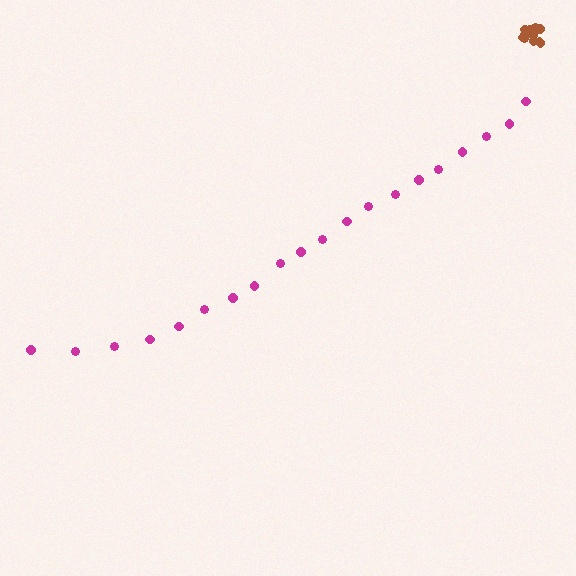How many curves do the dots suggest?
There are 2 distinct paths.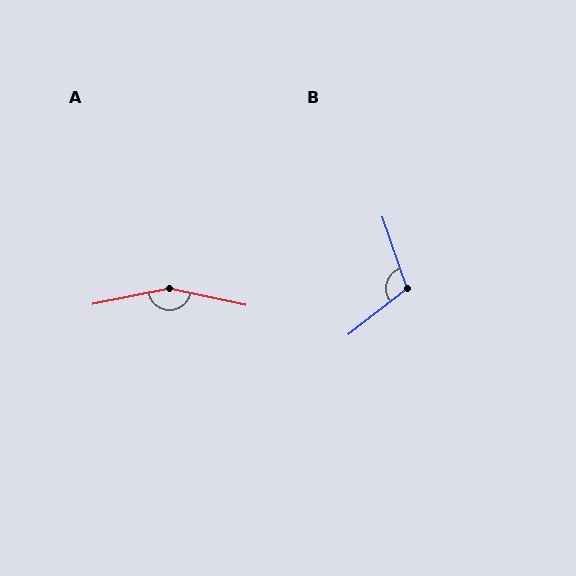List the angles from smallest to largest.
B (109°), A (157°).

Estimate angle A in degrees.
Approximately 157 degrees.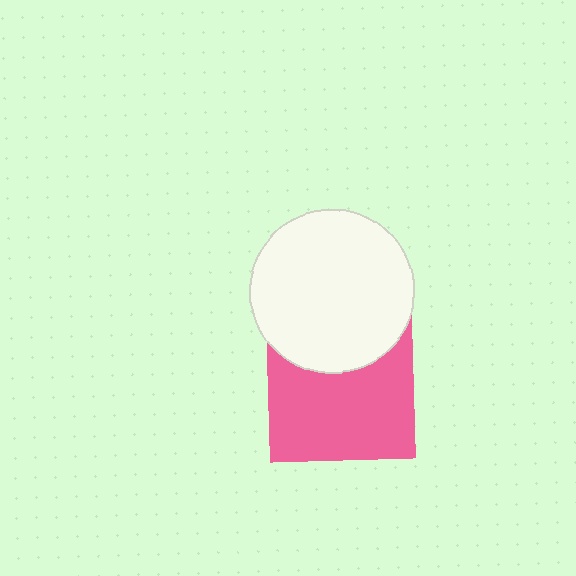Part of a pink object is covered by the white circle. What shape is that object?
It is a square.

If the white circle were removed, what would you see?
You would see the complete pink square.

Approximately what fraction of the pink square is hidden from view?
Roughly 31% of the pink square is hidden behind the white circle.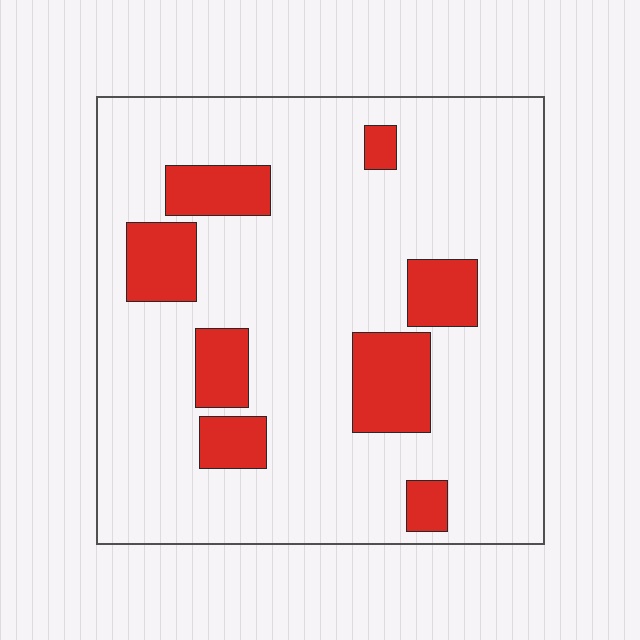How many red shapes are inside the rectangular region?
8.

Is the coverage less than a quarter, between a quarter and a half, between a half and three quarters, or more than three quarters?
Less than a quarter.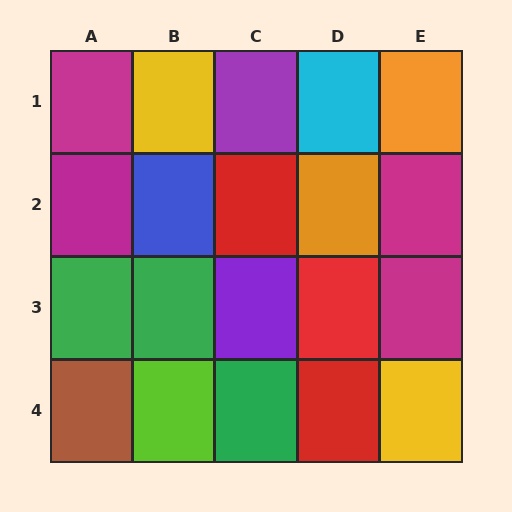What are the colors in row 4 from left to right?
Brown, lime, green, red, yellow.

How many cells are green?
3 cells are green.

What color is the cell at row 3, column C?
Purple.